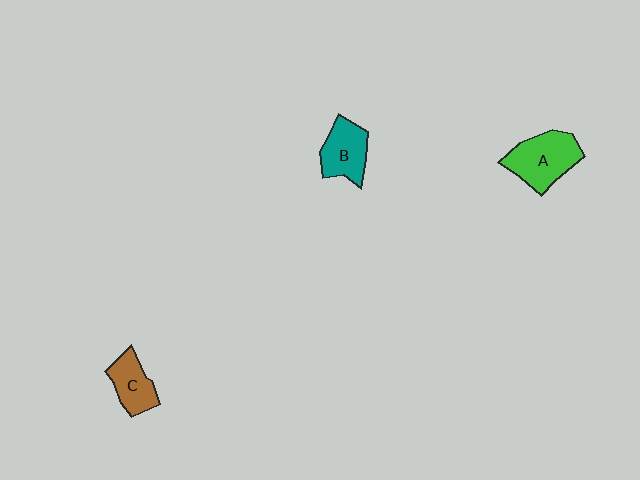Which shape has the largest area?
Shape A (green).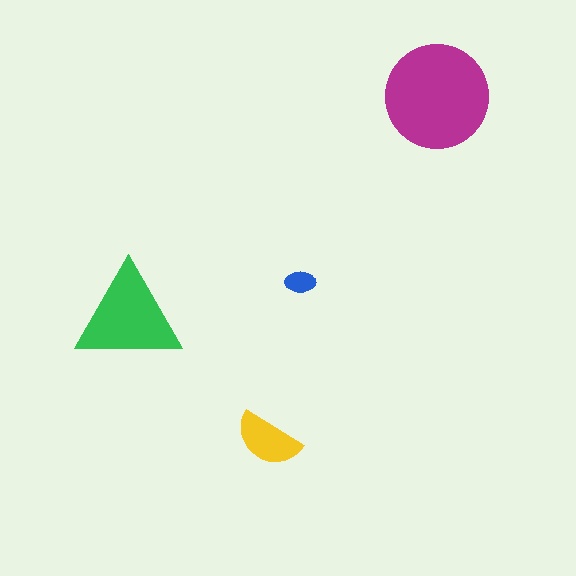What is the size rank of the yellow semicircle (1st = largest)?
3rd.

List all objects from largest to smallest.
The magenta circle, the green triangle, the yellow semicircle, the blue ellipse.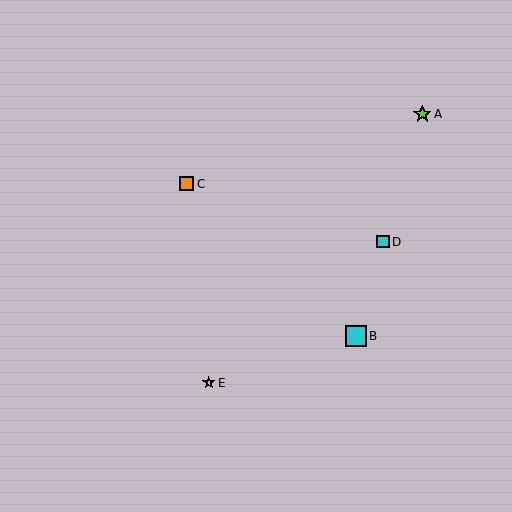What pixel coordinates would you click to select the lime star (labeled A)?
Click at (422, 114) to select the lime star A.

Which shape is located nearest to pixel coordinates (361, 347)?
The cyan square (labeled B) at (356, 336) is nearest to that location.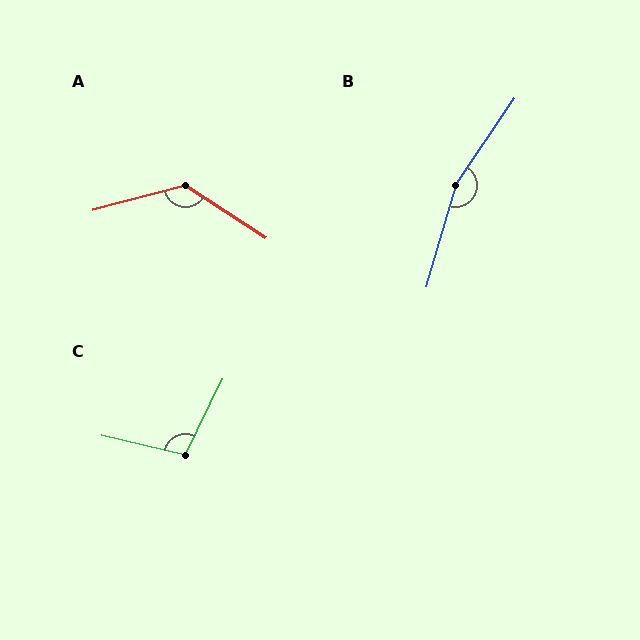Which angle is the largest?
B, at approximately 162 degrees.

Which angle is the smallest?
C, at approximately 103 degrees.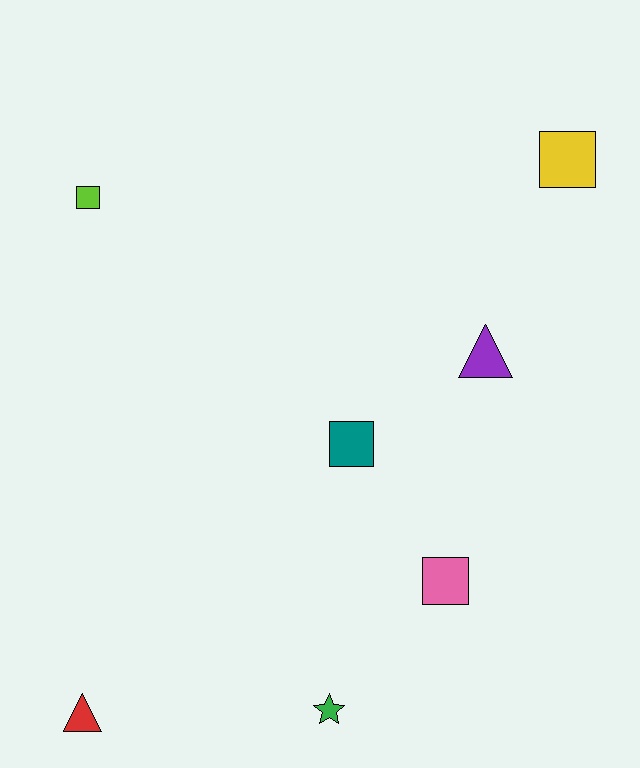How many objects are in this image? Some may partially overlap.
There are 7 objects.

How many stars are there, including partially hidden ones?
There is 1 star.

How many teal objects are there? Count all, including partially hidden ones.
There is 1 teal object.